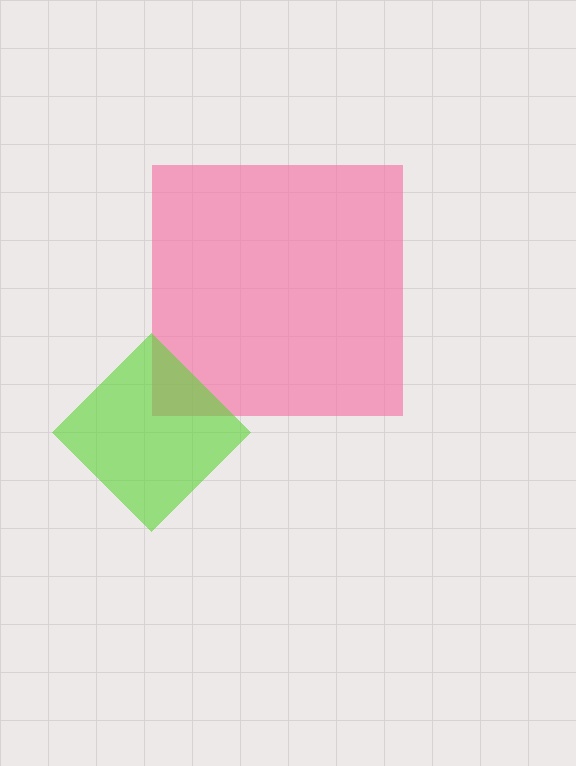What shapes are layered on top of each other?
The layered shapes are: a pink square, a lime diamond.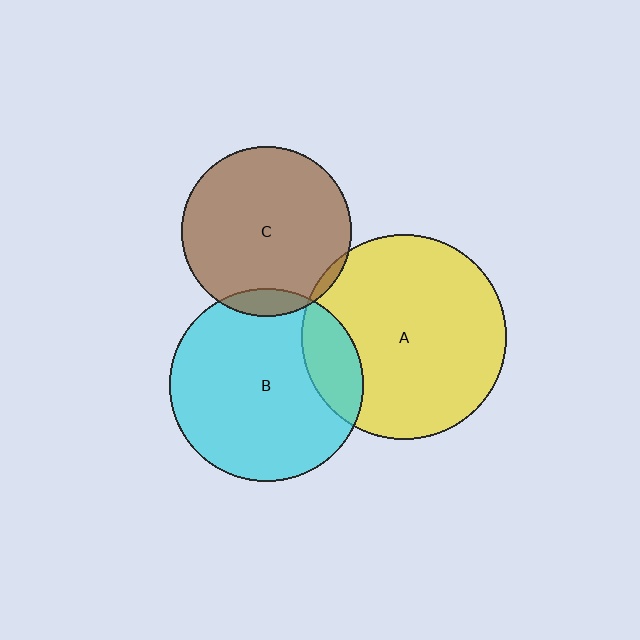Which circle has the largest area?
Circle A (yellow).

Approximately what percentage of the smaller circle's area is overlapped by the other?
Approximately 15%.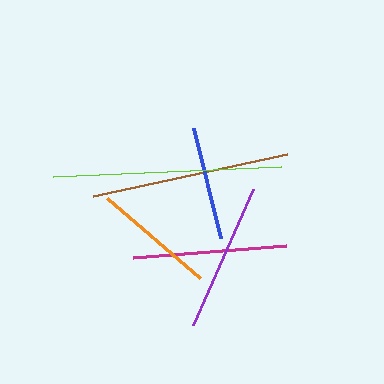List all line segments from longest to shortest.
From longest to shortest: lime, brown, magenta, purple, orange, blue.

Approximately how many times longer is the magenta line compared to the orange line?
The magenta line is approximately 1.2 times the length of the orange line.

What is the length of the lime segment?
The lime segment is approximately 228 pixels long.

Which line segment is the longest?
The lime line is the longest at approximately 228 pixels.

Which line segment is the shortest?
The blue line is the shortest at approximately 114 pixels.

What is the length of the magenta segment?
The magenta segment is approximately 153 pixels long.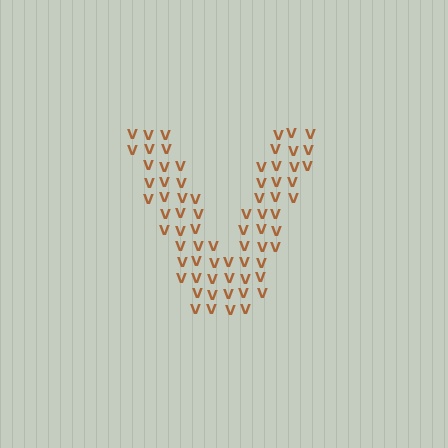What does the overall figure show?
The overall figure shows the letter V.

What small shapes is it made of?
It is made of small letter V's.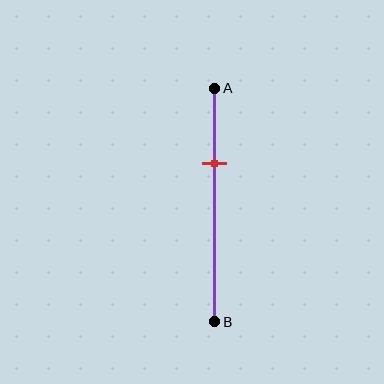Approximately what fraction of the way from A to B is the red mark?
The red mark is approximately 30% of the way from A to B.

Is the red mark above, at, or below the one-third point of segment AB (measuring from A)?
The red mark is approximately at the one-third point of segment AB.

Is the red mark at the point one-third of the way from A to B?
Yes, the mark is approximately at the one-third point.